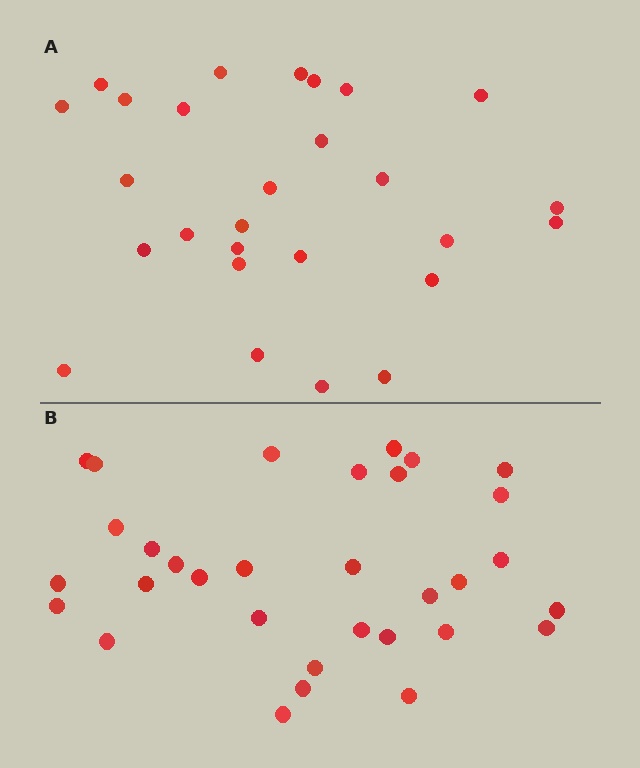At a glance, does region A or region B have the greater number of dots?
Region B (the bottom region) has more dots.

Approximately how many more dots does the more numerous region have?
Region B has about 5 more dots than region A.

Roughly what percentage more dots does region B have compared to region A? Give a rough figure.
About 20% more.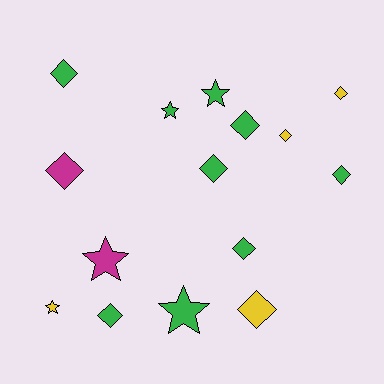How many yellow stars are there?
There is 1 yellow star.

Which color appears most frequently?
Green, with 9 objects.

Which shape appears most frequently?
Diamond, with 10 objects.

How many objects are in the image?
There are 15 objects.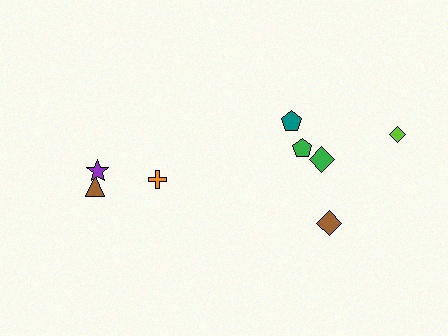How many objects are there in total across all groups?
There are 8 objects.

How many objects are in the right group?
There are 5 objects.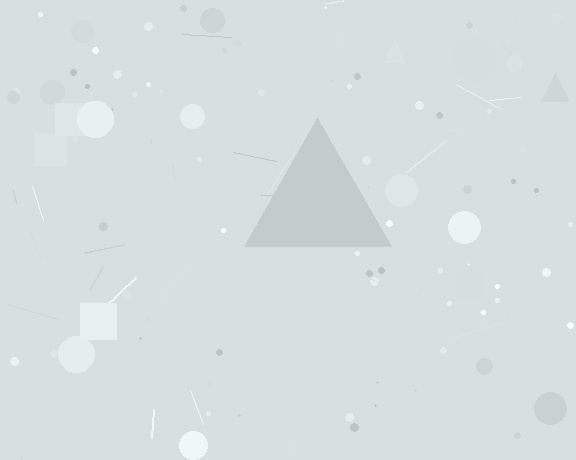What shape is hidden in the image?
A triangle is hidden in the image.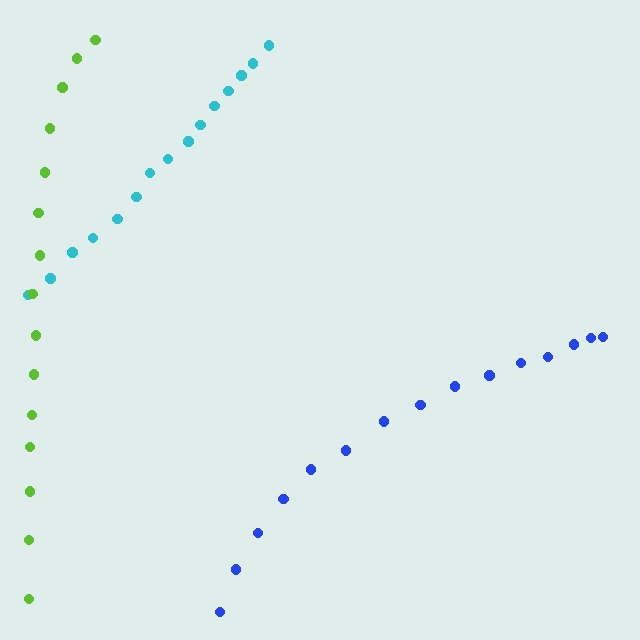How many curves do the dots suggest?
There are 3 distinct paths.